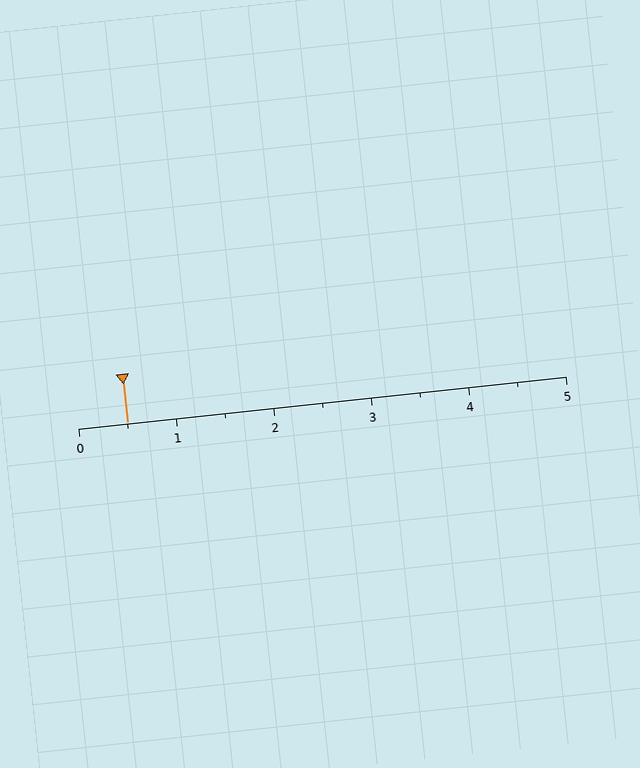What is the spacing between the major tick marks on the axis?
The major ticks are spaced 1 apart.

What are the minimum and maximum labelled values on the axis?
The axis runs from 0 to 5.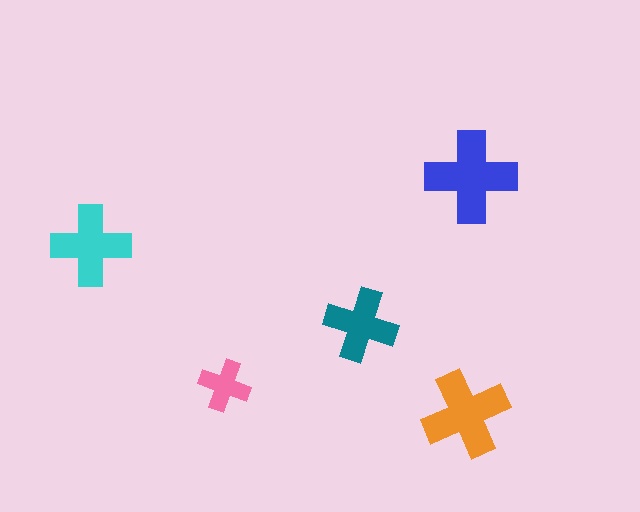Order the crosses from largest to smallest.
the blue one, the orange one, the cyan one, the teal one, the pink one.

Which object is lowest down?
The orange cross is bottommost.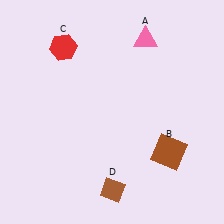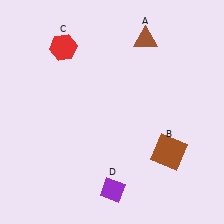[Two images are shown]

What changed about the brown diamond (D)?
In Image 1, D is brown. In Image 2, it changed to purple.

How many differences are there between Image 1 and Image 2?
There are 2 differences between the two images.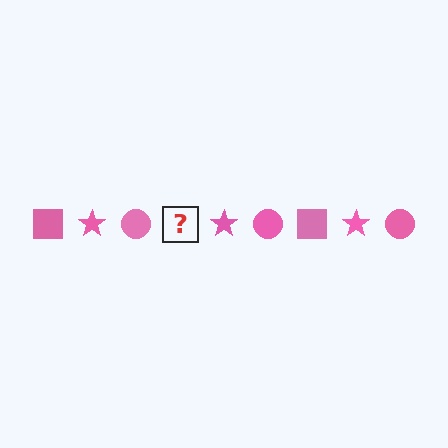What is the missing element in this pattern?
The missing element is a pink square.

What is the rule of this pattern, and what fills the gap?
The rule is that the pattern cycles through square, star, circle shapes in pink. The gap should be filled with a pink square.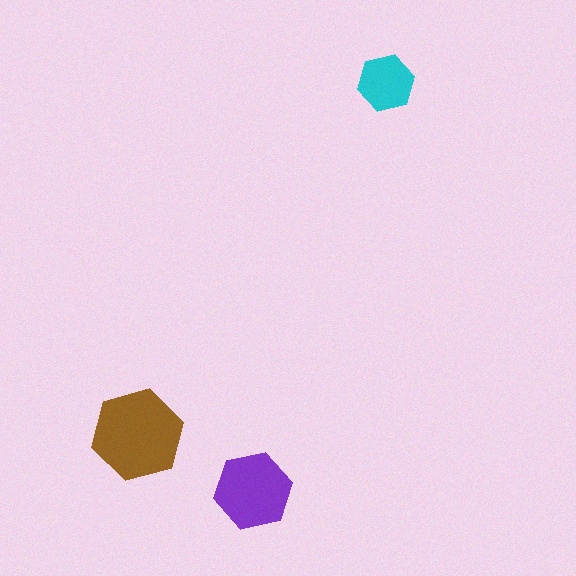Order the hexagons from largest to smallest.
the brown one, the purple one, the cyan one.